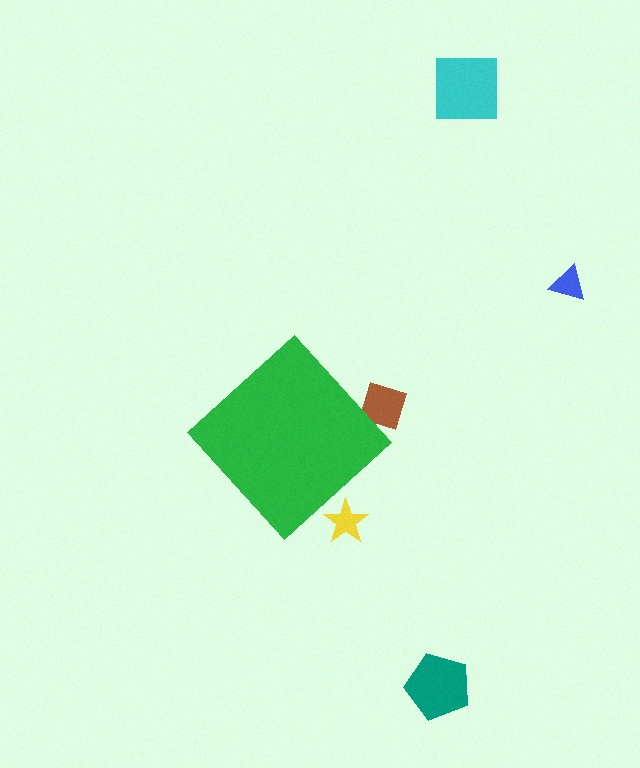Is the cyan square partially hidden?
No, the cyan square is fully visible.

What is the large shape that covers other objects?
A green diamond.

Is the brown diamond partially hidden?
Yes, the brown diamond is partially hidden behind the green diamond.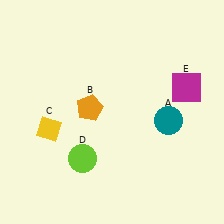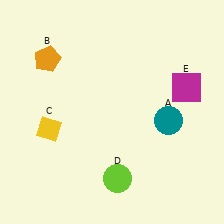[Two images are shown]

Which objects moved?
The objects that moved are: the orange pentagon (B), the lime circle (D).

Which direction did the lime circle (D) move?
The lime circle (D) moved right.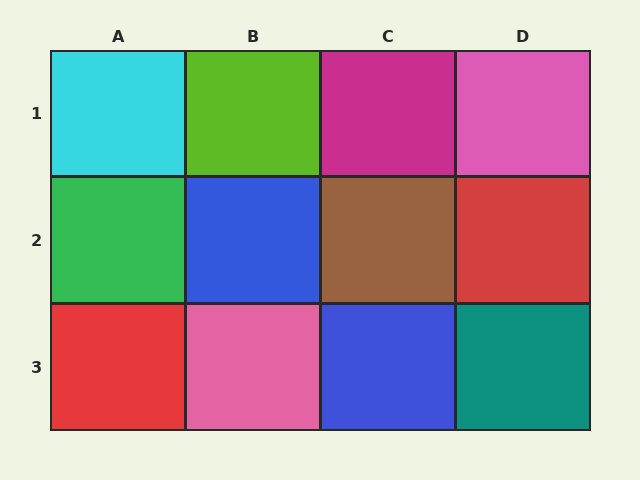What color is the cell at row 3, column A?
Red.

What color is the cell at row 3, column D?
Teal.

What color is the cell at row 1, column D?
Pink.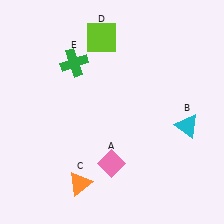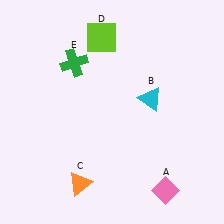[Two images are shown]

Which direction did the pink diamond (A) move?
The pink diamond (A) moved right.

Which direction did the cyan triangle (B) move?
The cyan triangle (B) moved left.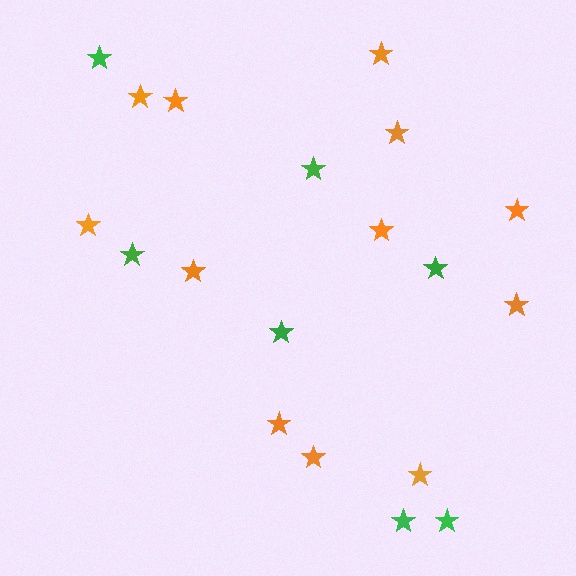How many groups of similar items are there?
There are 2 groups: one group of green stars (7) and one group of orange stars (12).